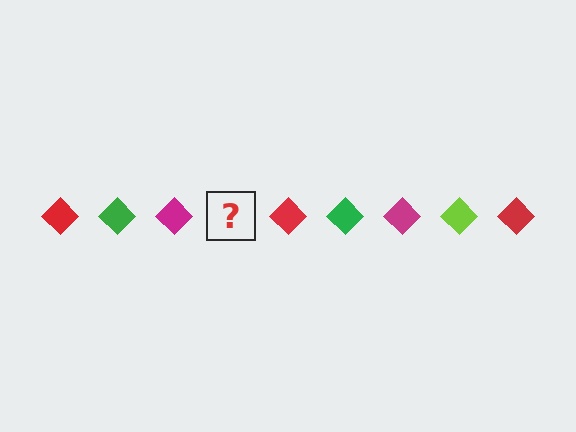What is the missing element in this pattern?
The missing element is a lime diamond.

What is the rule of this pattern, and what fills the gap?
The rule is that the pattern cycles through red, green, magenta, lime diamonds. The gap should be filled with a lime diamond.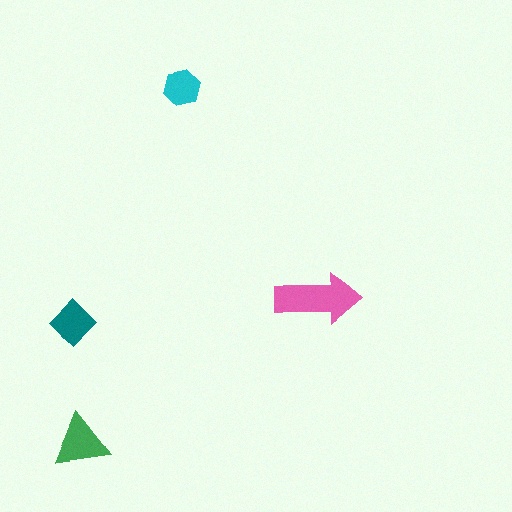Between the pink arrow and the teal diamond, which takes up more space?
The pink arrow.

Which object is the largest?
The pink arrow.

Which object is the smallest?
The cyan hexagon.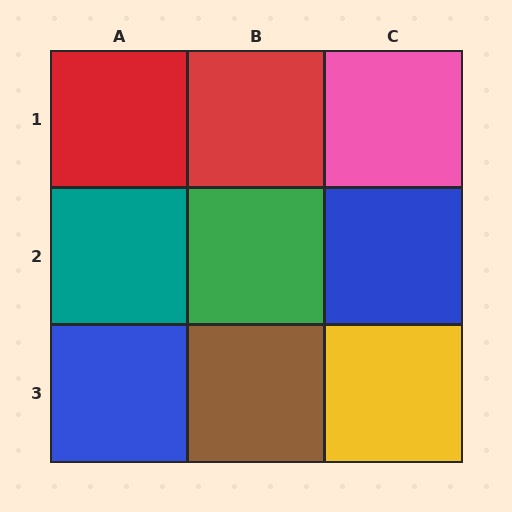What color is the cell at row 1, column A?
Red.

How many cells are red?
2 cells are red.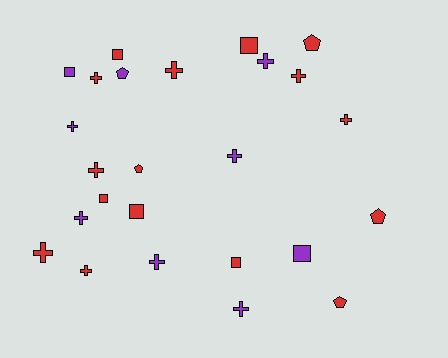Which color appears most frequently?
Red, with 16 objects.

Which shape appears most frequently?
Cross, with 13 objects.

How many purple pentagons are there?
There is 1 purple pentagon.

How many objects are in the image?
There are 25 objects.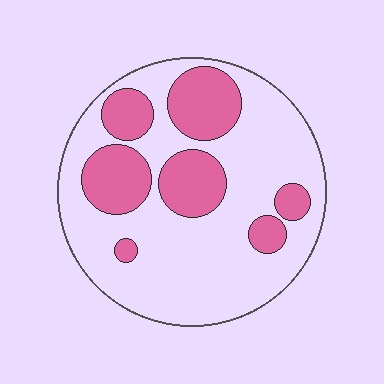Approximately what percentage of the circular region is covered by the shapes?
Approximately 30%.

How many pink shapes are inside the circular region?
7.